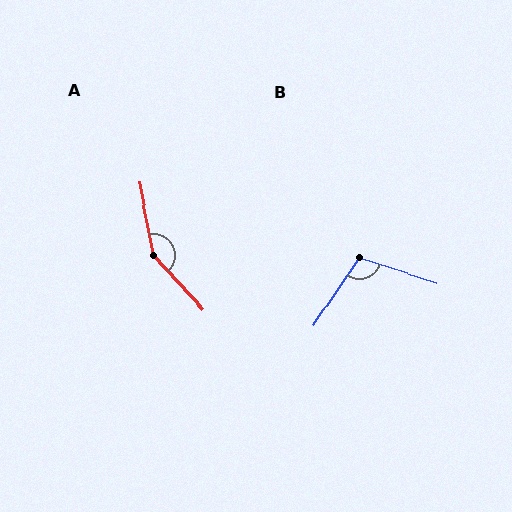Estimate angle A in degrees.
Approximately 148 degrees.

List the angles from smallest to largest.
B (106°), A (148°).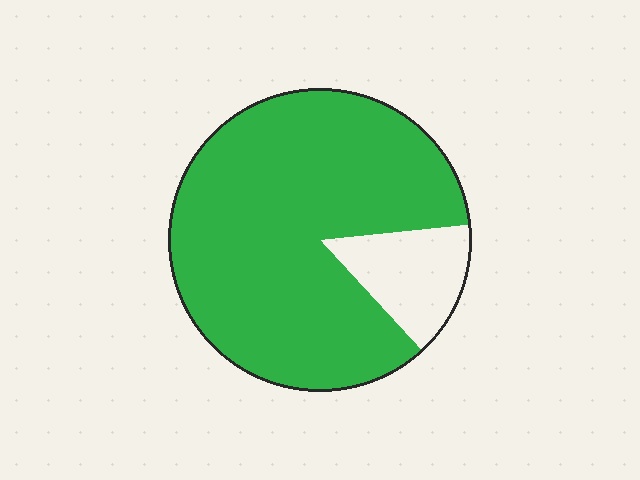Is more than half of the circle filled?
Yes.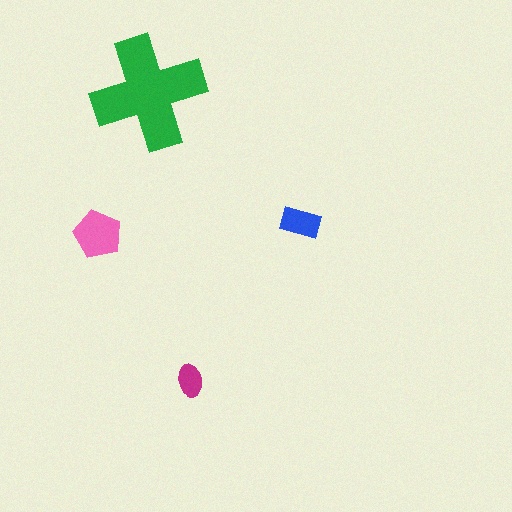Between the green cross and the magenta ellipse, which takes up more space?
The green cross.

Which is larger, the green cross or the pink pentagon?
The green cross.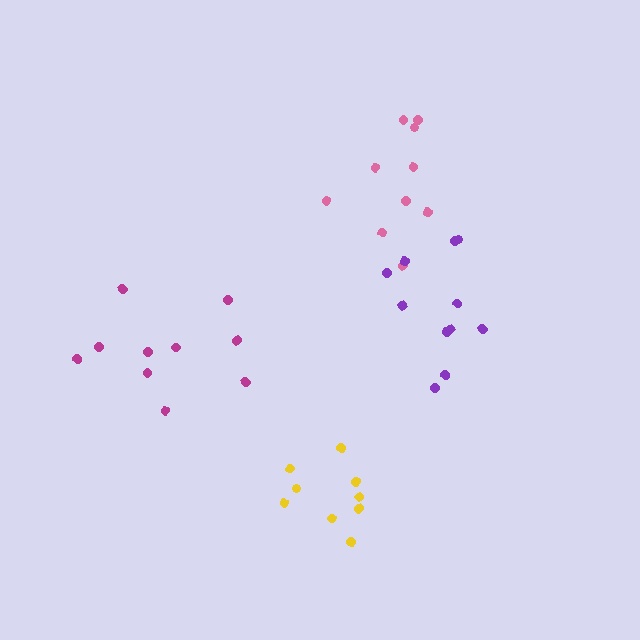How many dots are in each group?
Group 1: 10 dots, Group 2: 9 dots, Group 3: 11 dots, Group 4: 10 dots (40 total).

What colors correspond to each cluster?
The clusters are colored: pink, yellow, purple, magenta.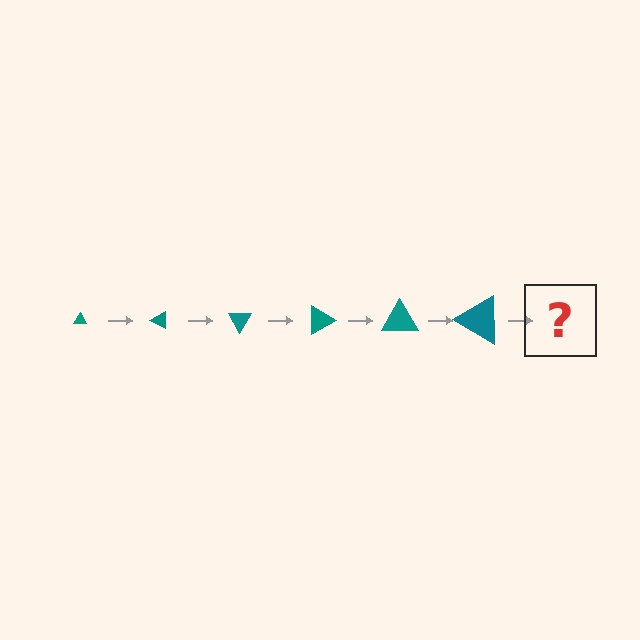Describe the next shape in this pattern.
It should be a triangle, larger than the previous one and rotated 180 degrees from the start.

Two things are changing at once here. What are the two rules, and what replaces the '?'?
The two rules are that the triangle grows larger each step and it rotates 30 degrees each step. The '?' should be a triangle, larger than the previous one and rotated 180 degrees from the start.